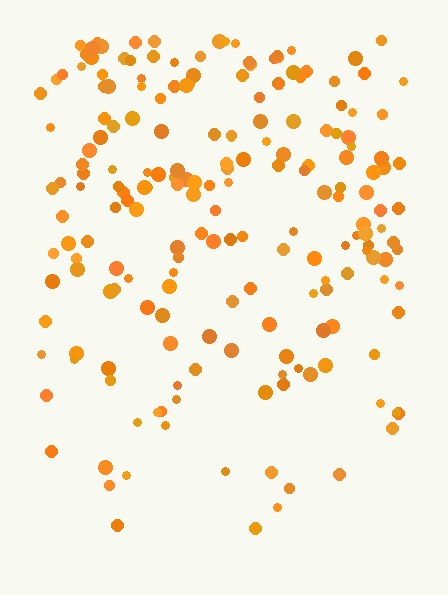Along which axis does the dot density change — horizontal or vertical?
Vertical.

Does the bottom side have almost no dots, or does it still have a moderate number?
Still a moderate number, just noticeably fewer than the top.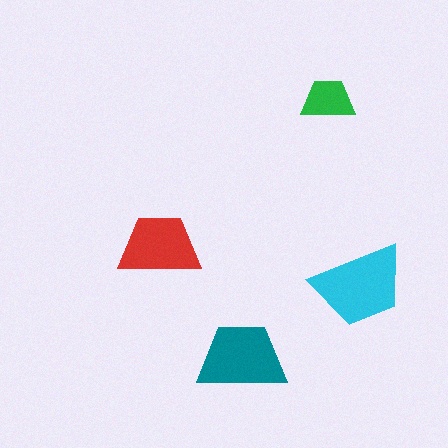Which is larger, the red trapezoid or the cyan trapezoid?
The cyan one.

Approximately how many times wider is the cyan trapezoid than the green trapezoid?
About 2 times wider.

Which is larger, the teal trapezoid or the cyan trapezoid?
The cyan one.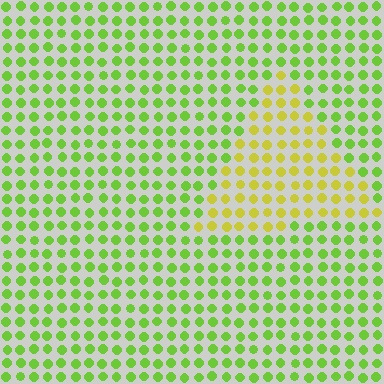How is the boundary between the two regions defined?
The boundary is defined purely by a slight shift in hue (about 38 degrees). Spacing, size, and orientation are identical on both sides.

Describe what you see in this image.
The image is filled with small lime elements in a uniform arrangement. A triangle-shaped region is visible where the elements are tinted to a slightly different hue, forming a subtle color boundary.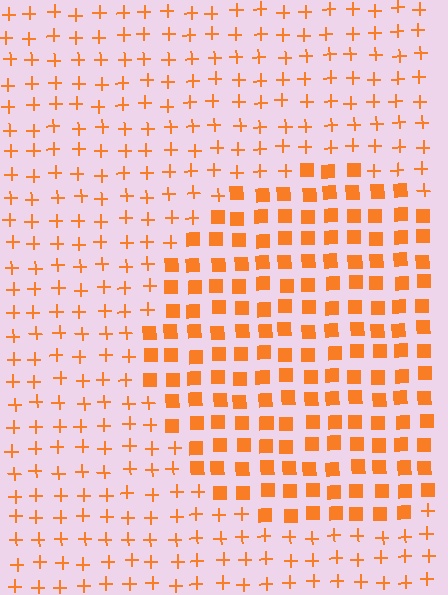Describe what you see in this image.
The image is filled with small orange elements arranged in a uniform grid. A circle-shaped region contains squares, while the surrounding area contains plus signs. The boundary is defined purely by the change in element shape.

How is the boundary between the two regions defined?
The boundary is defined by a change in element shape: squares inside vs. plus signs outside. All elements share the same color and spacing.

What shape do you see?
I see a circle.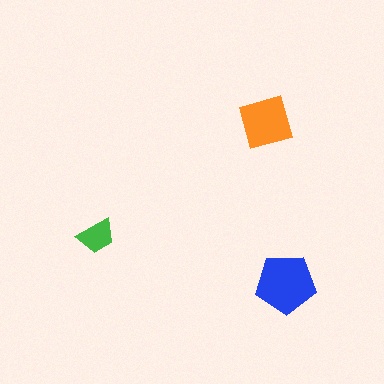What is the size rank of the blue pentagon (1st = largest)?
1st.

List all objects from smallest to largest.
The green trapezoid, the orange diamond, the blue pentagon.